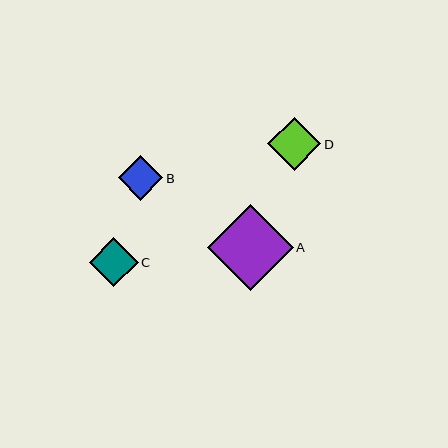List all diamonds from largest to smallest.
From largest to smallest: A, D, C, B.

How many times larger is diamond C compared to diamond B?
Diamond C is approximately 1.1 times the size of diamond B.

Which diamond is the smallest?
Diamond B is the smallest with a size of approximately 44 pixels.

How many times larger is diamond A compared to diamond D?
Diamond A is approximately 1.6 times the size of diamond D.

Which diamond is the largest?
Diamond A is the largest with a size of approximately 85 pixels.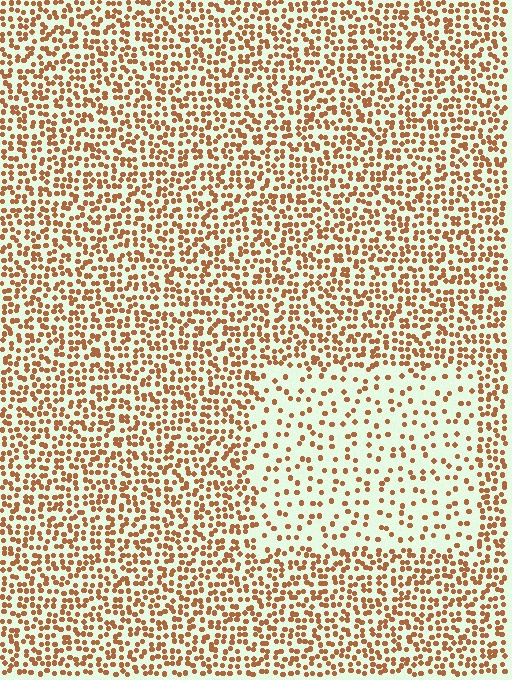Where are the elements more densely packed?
The elements are more densely packed outside the rectangle boundary.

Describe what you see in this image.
The image contains small brown elements arranged at two different densities. A rectangle-shaped region is visible where the elements are less densely packed than the surrounding area.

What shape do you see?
I see a rectangle.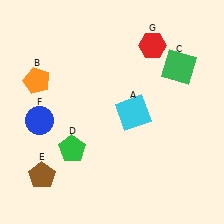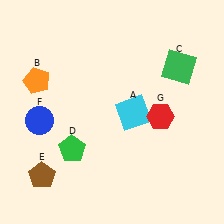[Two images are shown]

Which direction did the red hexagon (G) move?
The red hexagon (G) moved down.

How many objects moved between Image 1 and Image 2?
1 object moved between the two images.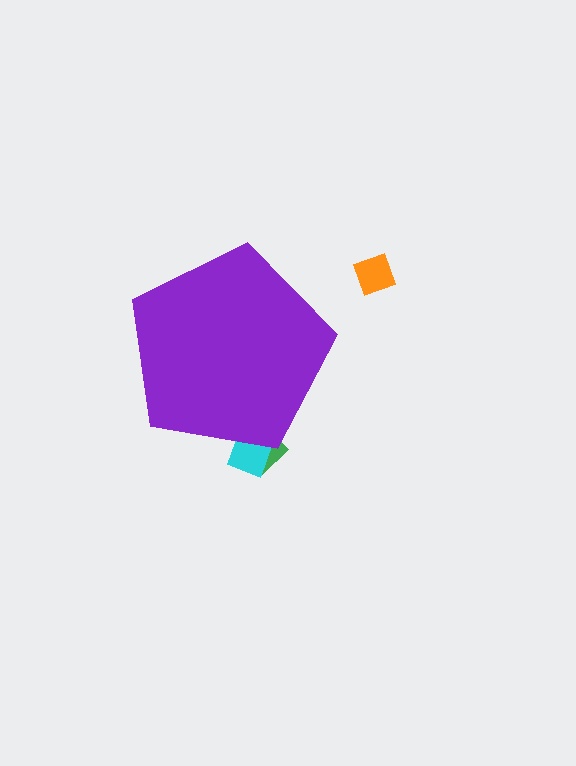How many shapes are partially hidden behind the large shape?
2 shapes are partially hidden.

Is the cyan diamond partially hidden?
Yes, the cyan diamond is partially hidden behind the purple pentagon.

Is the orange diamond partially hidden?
No, the orange diamond is fully visible.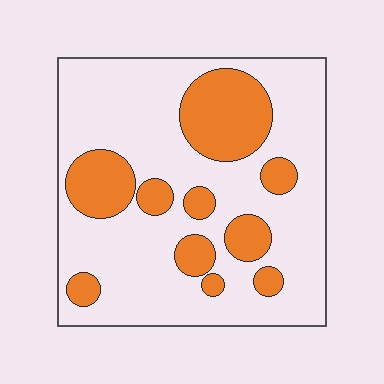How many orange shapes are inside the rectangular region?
10.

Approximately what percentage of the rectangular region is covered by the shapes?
Approximately 25%.